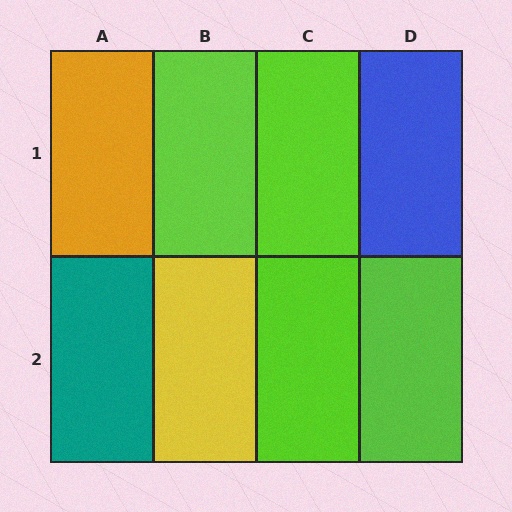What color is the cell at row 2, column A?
Teal.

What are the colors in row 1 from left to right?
Orange, lime, lime, blue.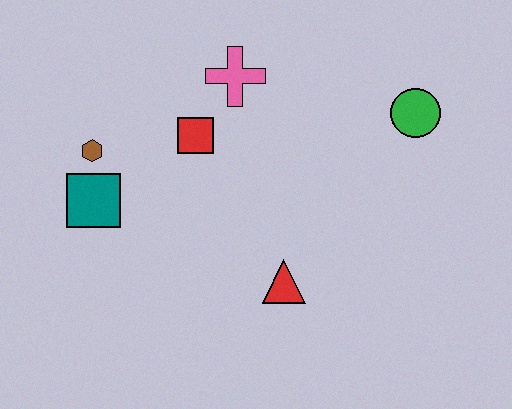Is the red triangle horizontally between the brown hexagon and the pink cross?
No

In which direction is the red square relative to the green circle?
The red square is to the left of the green circle.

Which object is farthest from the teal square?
The green circle is farthest from the teal square.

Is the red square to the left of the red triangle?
Yes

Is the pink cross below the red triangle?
No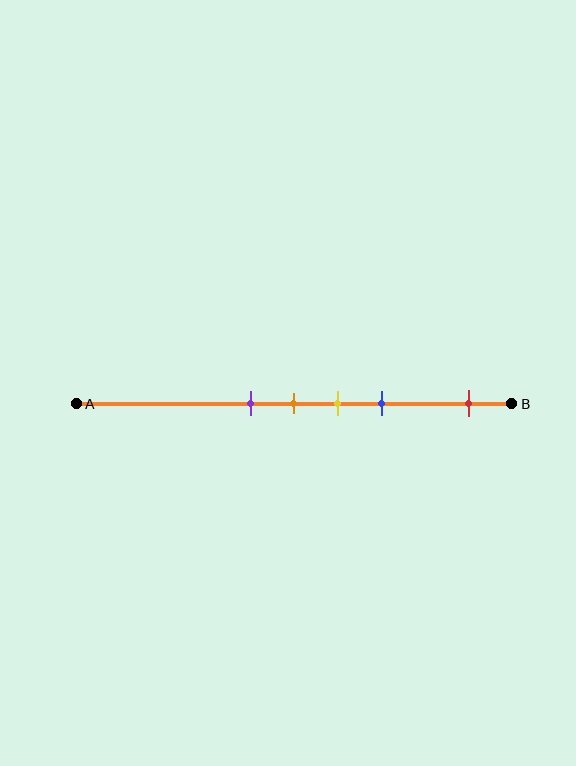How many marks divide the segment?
There are 5 marks dividing the segment.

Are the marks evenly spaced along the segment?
No, the marks are not evenly spaced.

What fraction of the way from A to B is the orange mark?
The orange mark is approximately 50% (0.5) of the way from A to B.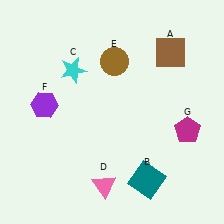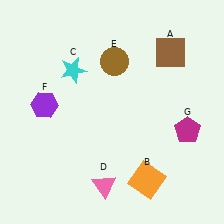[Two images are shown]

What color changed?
The square (B) changed from teal in Image 1 to orange in Image 2.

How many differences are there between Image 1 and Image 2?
There is 1 difference between the two images.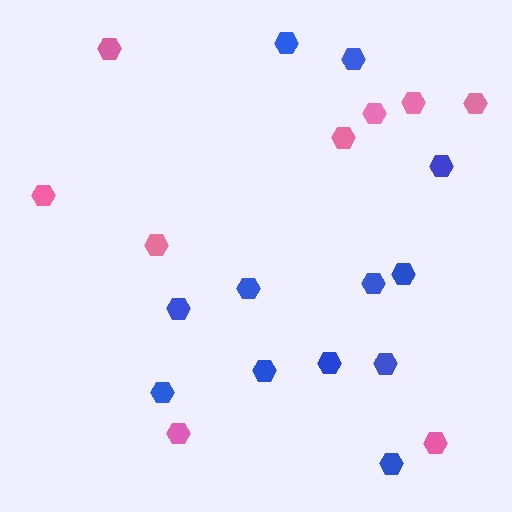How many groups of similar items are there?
There are 2 groups: one group of pink hexagons (9) and one group of blue hexagons (12).